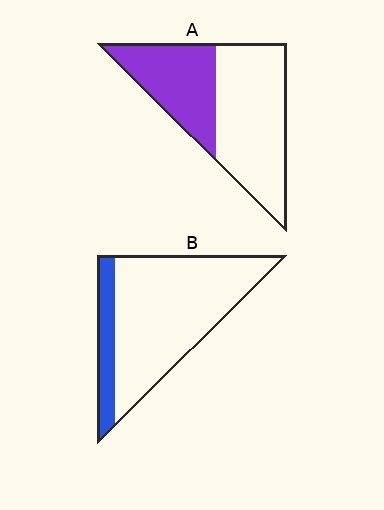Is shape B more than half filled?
No.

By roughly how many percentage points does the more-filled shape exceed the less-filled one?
By roughly 20 percentage points (A over B).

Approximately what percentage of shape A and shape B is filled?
A is approximately 40% and B is approximately 20%.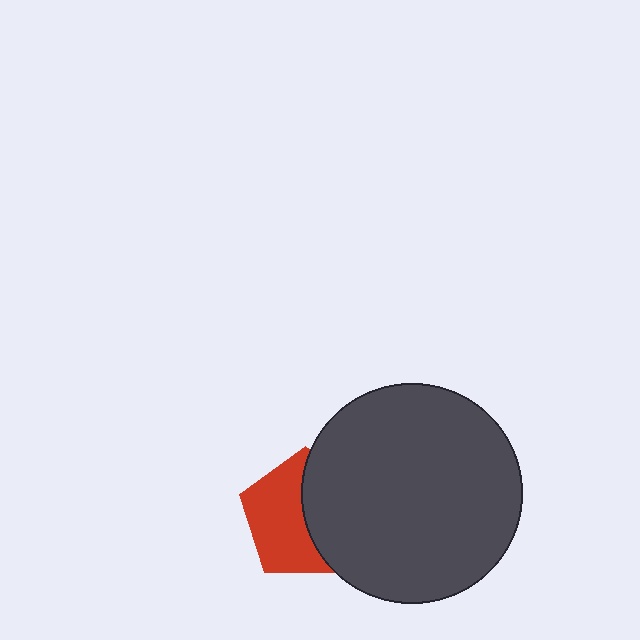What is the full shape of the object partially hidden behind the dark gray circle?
The partially hidden object is a red pentagon.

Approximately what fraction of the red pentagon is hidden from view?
Roughly 46% of the red pentagon is hidden behind the dark gray circle.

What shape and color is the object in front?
The object in front is a dark gray circle.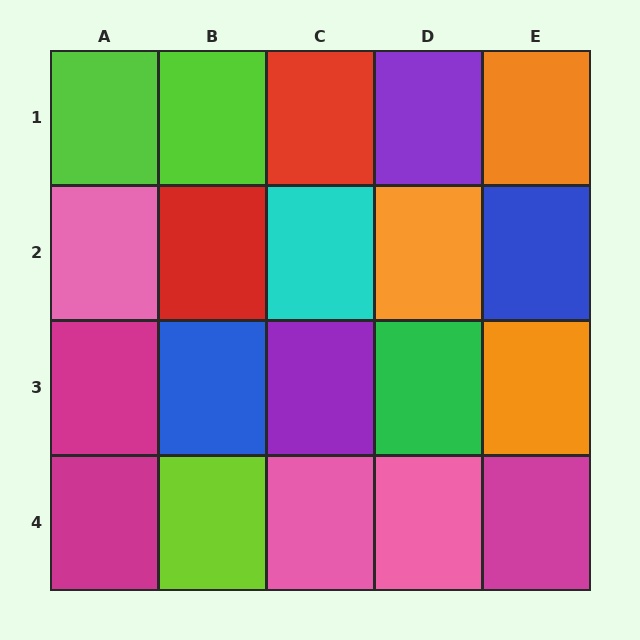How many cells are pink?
3 cells are pink.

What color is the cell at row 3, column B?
Blue.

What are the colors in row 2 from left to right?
Pink, red, cyan, orange, blue.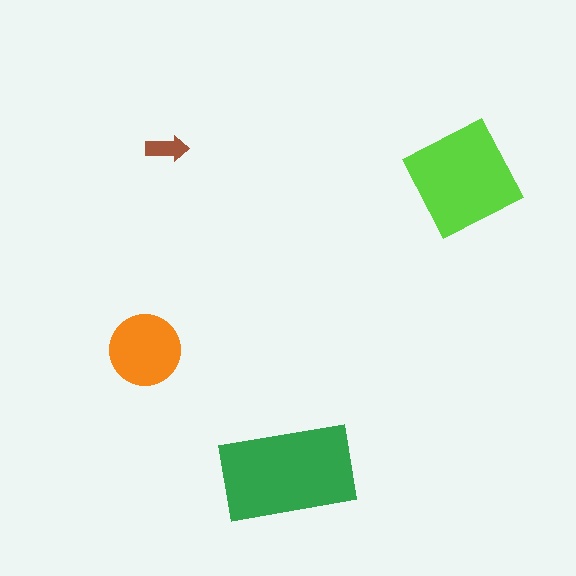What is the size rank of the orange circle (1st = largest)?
3rd.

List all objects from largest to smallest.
The green rectangle, the lime diamond, the orange circle, the brown arrow.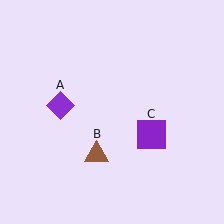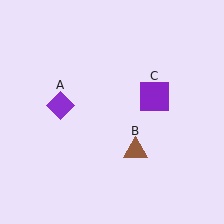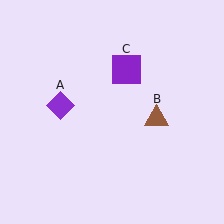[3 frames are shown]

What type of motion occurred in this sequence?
The brown triangle (object B), purple square (object C) rotated counterclockwise around the center of the scene.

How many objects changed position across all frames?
2 objects changed position: brown triangle (object B), purple square (object C).